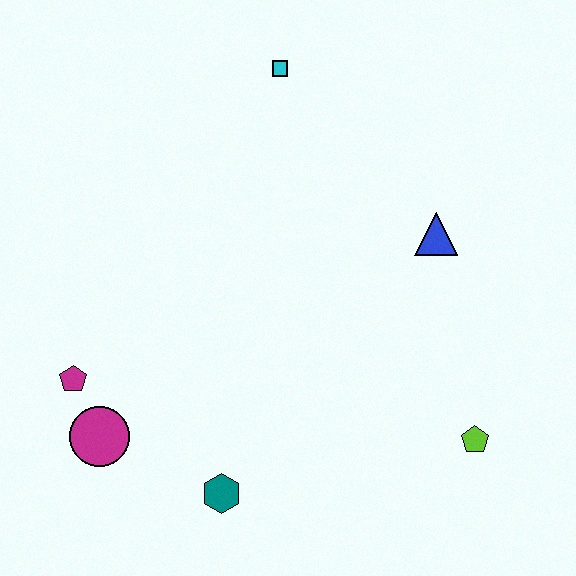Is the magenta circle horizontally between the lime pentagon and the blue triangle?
No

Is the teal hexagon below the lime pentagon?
Yes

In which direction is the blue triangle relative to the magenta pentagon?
The blue triangle is to the right of the magenta pentagon.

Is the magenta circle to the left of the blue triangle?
Yes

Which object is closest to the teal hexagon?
The magenta circle is closest to the teal hexagon.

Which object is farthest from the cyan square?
The teal hexagon is farthest from the cyan square.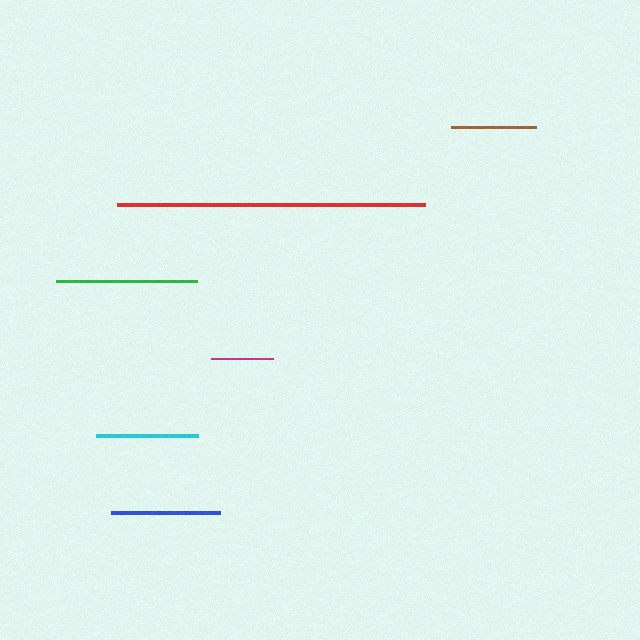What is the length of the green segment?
The green segment is approximately 141 pixels long.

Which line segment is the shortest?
The magenta line is the shortest at approximately 62 pixels.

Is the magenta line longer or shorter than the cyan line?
The cyan line is longer than the magenta line.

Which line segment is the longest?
The red line is the longest at approximately 309 pixels.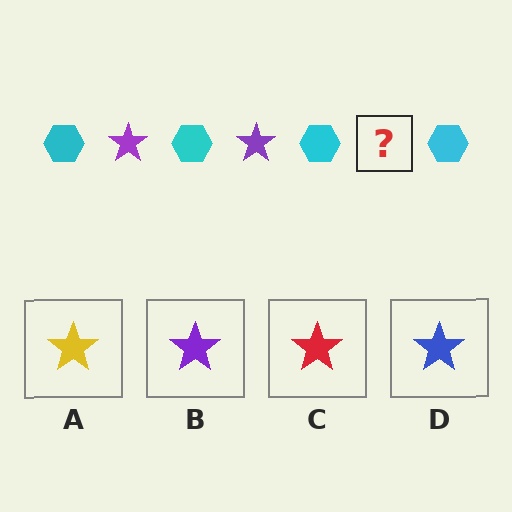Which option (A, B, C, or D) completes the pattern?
B.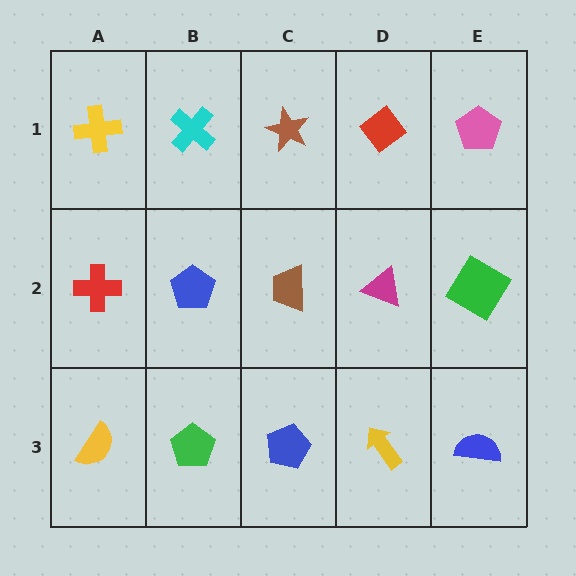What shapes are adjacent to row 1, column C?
A brown trapezoid (row 2, column C), a cyan cross (row 1, column B), a red diamond (row 1, column D).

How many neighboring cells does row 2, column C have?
4.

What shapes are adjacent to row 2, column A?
A yellow cross (row 1, column A), a yellow semicircle (row 3, column A), a blue pentagon (row 2, column B).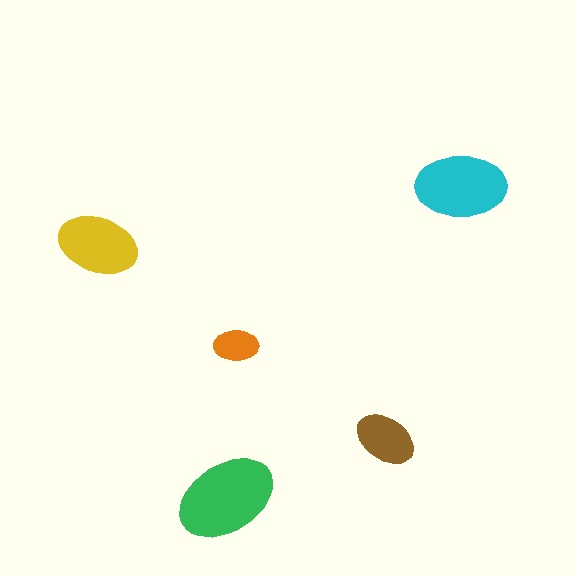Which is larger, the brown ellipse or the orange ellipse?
The brown one.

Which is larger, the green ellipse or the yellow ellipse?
The green one.